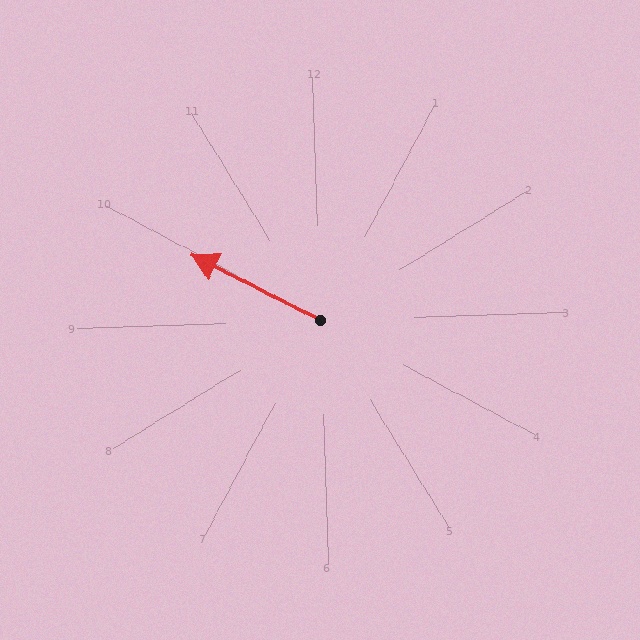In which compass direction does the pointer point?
Northwest.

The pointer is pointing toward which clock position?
Roughly 10 o'clock.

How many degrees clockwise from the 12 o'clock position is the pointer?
Approximately 299 degrees.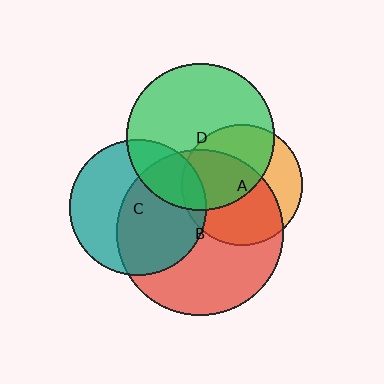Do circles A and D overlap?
Yes.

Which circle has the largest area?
Circle B (red).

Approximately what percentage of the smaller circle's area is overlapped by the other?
Approximately 50%.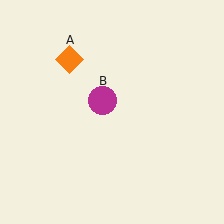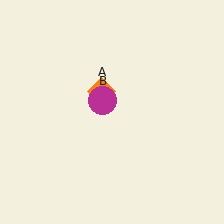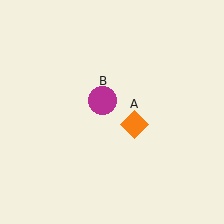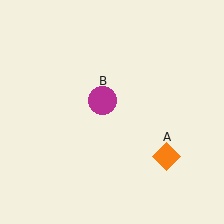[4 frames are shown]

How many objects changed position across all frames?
1 object changed position: orange diamond (object A).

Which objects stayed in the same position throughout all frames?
Magenta circle (object B) remained stationary.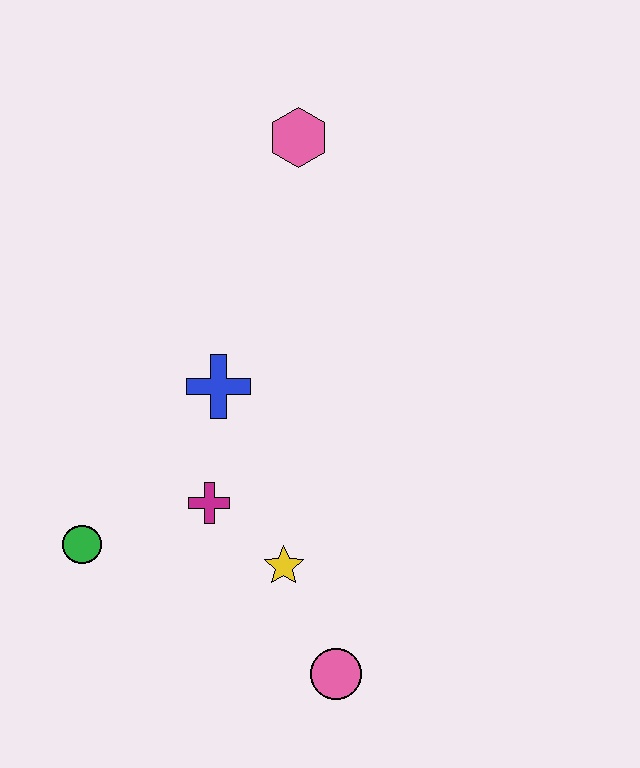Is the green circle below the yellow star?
No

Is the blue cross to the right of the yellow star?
No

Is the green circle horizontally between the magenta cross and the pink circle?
No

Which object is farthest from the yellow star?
The pink hexagon is farthest from the yellow star.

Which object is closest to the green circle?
The magenta cross is closest to the green circle.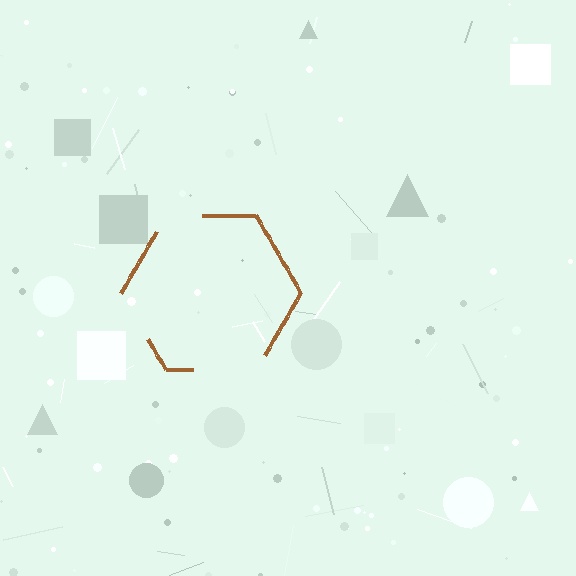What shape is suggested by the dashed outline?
The dashed outline suggests a hexagon.